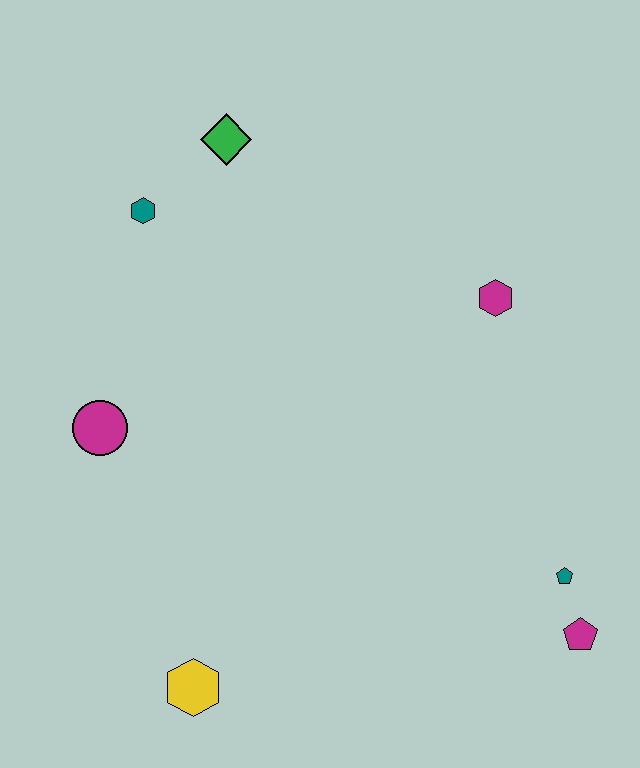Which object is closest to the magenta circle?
The teal hexagon is closest to the magenta circle.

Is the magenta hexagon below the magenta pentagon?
No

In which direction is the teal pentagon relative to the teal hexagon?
The teal pentagon is to the right of the teal hexagon.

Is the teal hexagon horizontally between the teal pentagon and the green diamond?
No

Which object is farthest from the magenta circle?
The magenta pentagon is farthest from the magenta circle.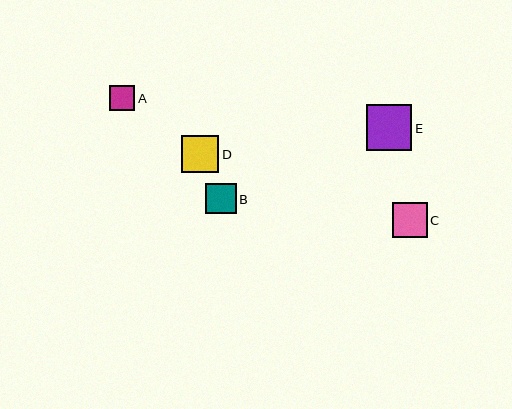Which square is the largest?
Square E is the largest with a size of approximately 46 pixels.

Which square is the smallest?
Square A is the smallest with a size of approximately 25 pixels.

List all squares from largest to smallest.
From largest to smallest: E, D, C, B, A.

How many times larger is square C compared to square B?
Square C is approximately 1.1 times the size of square B.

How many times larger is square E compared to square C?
Square E is approximately 1.3 times the size of square C.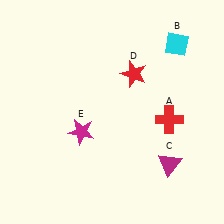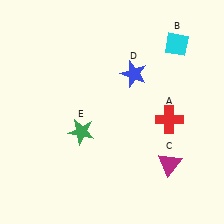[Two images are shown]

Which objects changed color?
D changed from red to blue. E changed from magenta to green.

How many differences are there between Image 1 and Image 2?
There are 2 differences between the two images.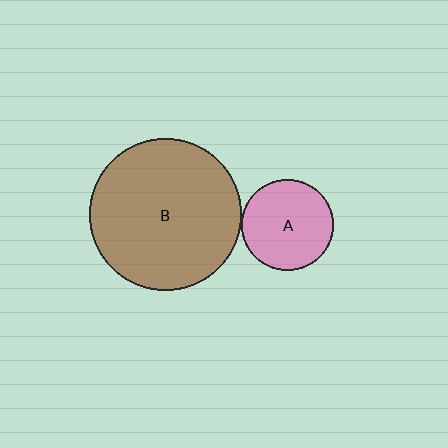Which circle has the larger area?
Circle B (brown).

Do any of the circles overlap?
No, none of the circles overlap.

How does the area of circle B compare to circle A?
Approximately 2.8 times.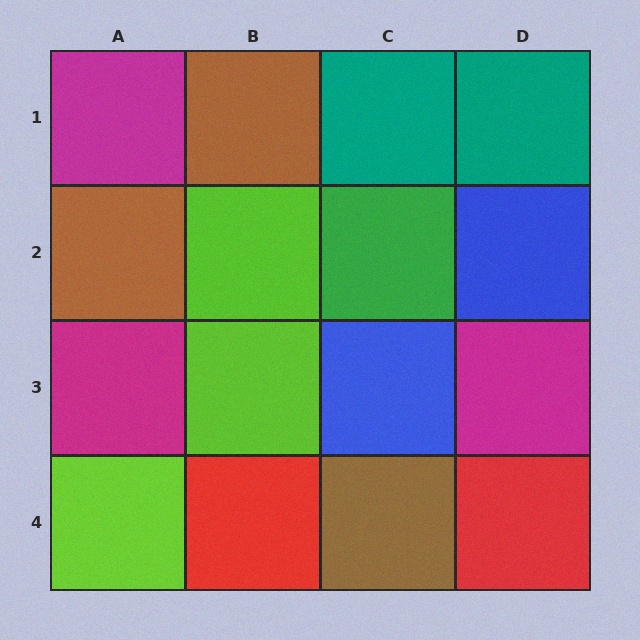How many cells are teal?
2 cells are teal.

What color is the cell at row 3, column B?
Lime.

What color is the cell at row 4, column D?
Red.